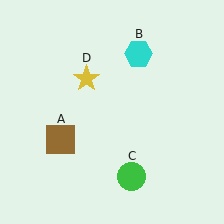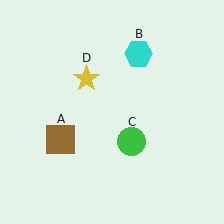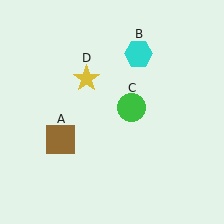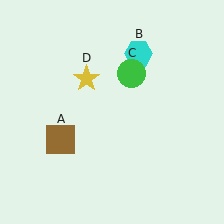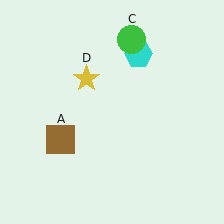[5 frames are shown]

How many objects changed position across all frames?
1 object changed position: green circle (object C).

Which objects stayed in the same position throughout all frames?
Brown square (object A) and cyan hexagon (object B) and yellow star (object D) remained stationary.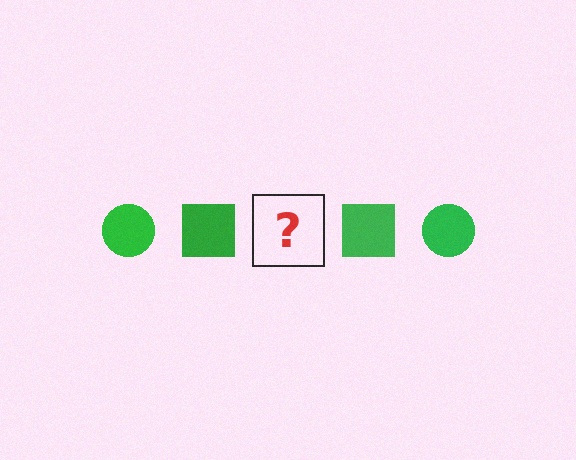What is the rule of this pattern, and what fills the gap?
The rule is that the pattern cycles through circle, square shapes in green. The gap should be filled with a green circle.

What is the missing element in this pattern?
The missing element is a green circle.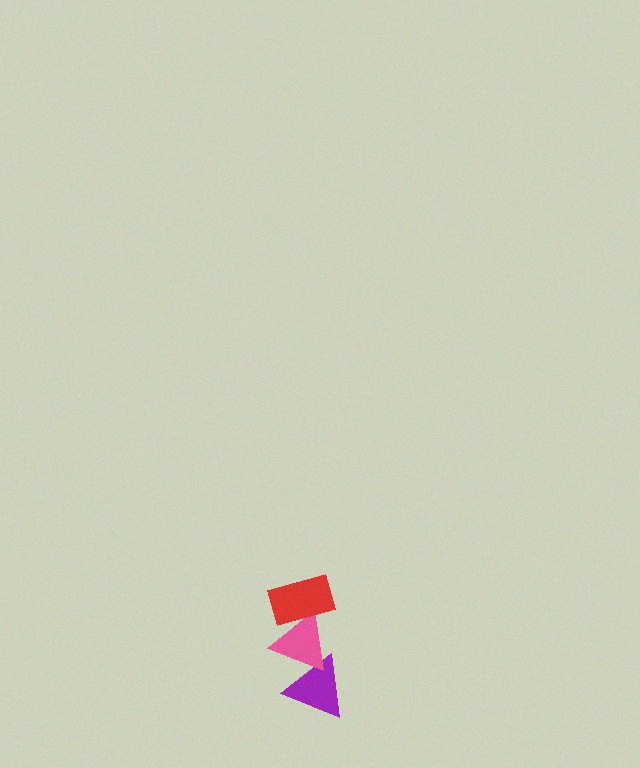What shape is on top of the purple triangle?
The pink triangle is on top of the purple triangle.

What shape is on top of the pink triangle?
The red rectangle is on top of the pink triangle.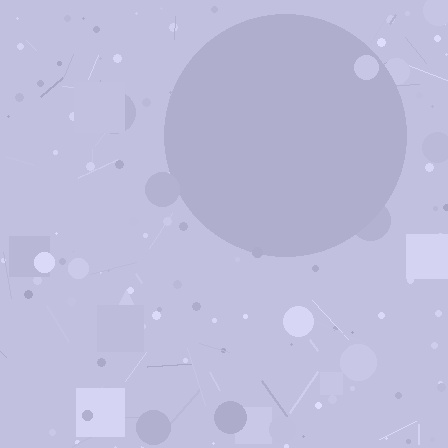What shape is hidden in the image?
A circle is hidden in the image.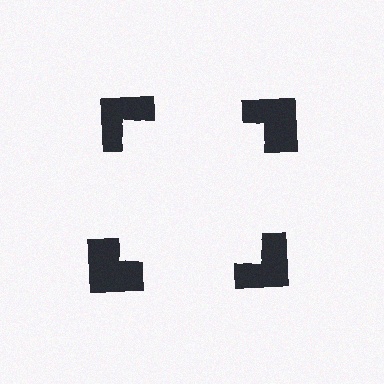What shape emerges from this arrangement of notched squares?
An illusory square — its edges are inferred from the aligned wedge cuts in the notched squares, not physically drawn.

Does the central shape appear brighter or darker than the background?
It typically appears slightly brighter than the background, even though no actual brightness change is drawn.